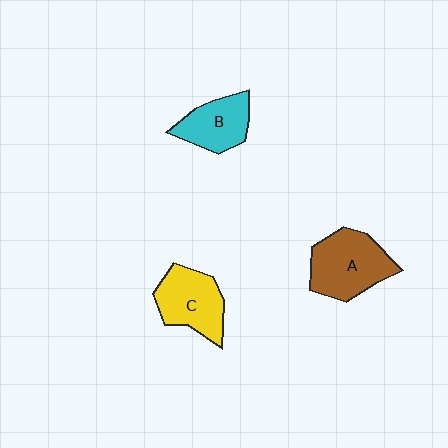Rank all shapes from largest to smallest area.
From largest to smallest: A (brown), C (yellow), B (cyan).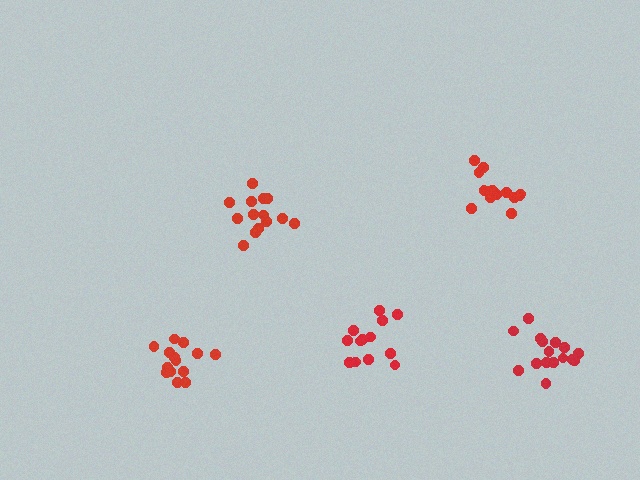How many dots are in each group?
Group 1: 14 dots, Group 2: 13 dots, Group 3: 14 dots, Group 4: 14 dots, Group 5: 16 dots (71 total).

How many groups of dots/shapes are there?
There are 5 groups.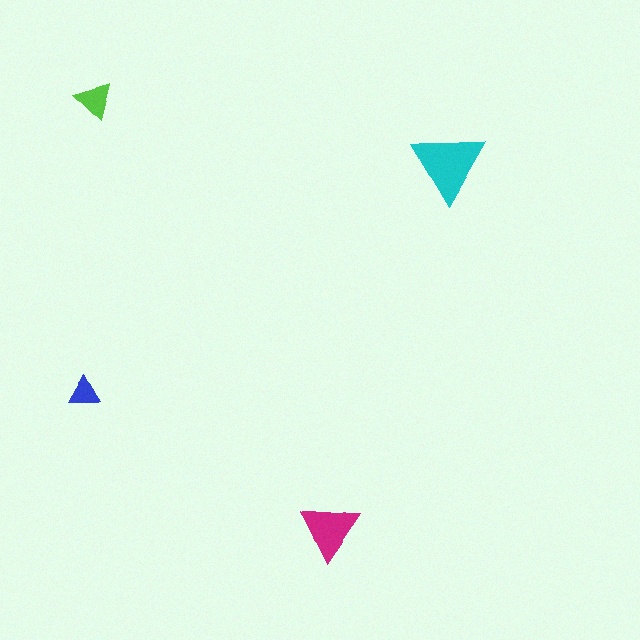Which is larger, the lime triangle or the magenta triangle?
The magenta one.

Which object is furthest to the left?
The blue triangle is leftmost.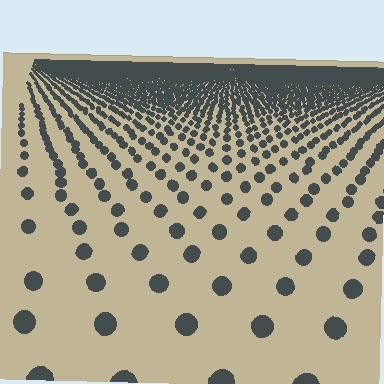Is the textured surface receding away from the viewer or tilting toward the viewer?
The surface is receding away from the viewer. Texture elements get smaller and denser toward the top.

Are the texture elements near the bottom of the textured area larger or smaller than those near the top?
Larger. Near the bottom, elements are closer to the viewer and appear at a bigger on-screen size.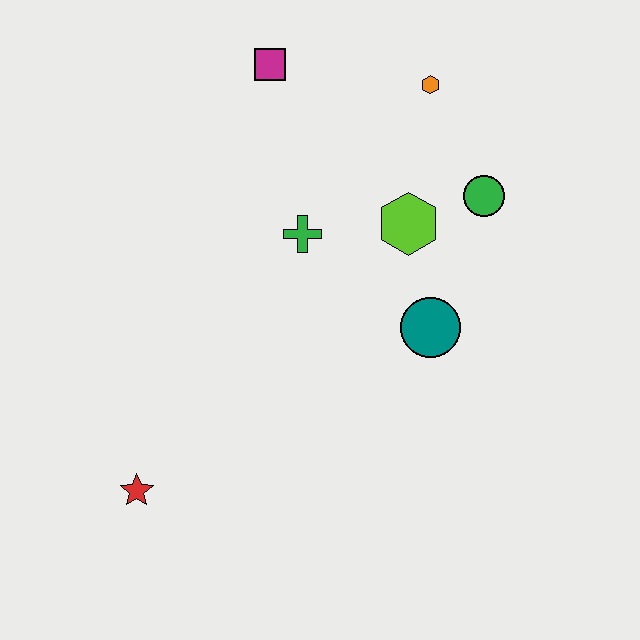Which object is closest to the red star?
The green cross is closest to the red star.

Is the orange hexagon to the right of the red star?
Yes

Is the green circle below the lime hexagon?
No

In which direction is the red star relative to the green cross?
The red star is below the green cross.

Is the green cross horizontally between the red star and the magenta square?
No